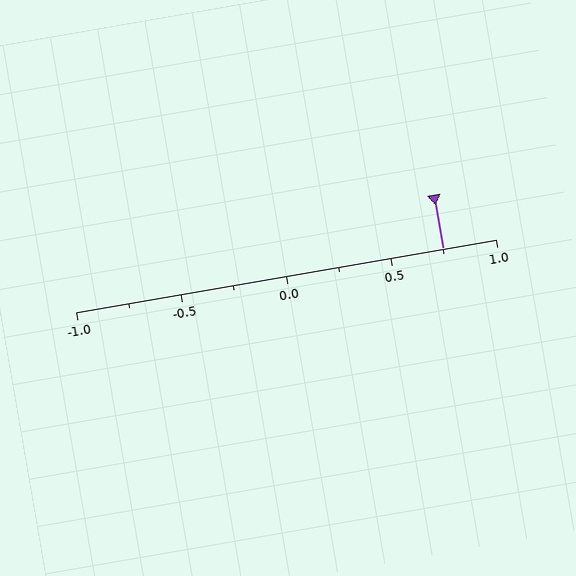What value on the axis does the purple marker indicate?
The marker indicates approximately 0.75.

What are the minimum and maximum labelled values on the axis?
The axis runs from -1.0 to 1.0.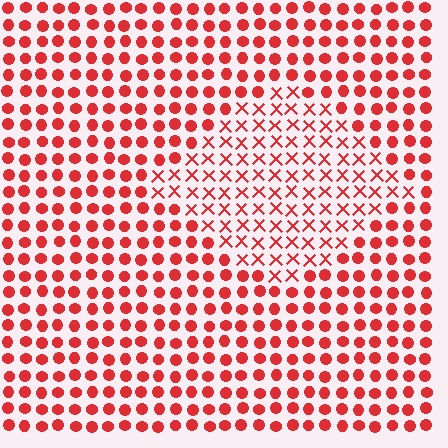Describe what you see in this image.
The image is filled with small red elements arranged in a uniform grid. A diamond-shaped region contains X marks, while the surrounding area contains circles. The boundary is defined purely by the change in element shape.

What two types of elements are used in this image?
The image uses X marks inside the diamond region and circles outside it.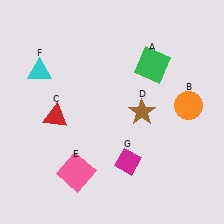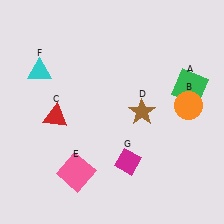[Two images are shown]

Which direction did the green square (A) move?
The green square (A) moved right.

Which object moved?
The green square (A) moved right.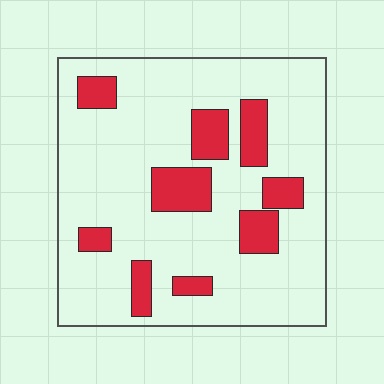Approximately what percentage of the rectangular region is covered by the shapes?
Approximately 20%.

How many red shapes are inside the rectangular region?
9.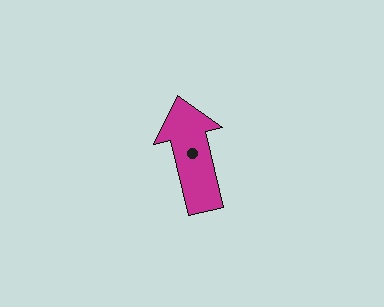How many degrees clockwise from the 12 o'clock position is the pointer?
Approximately 346 degrees.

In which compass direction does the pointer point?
North.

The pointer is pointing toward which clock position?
Roughly 12 o'clock.